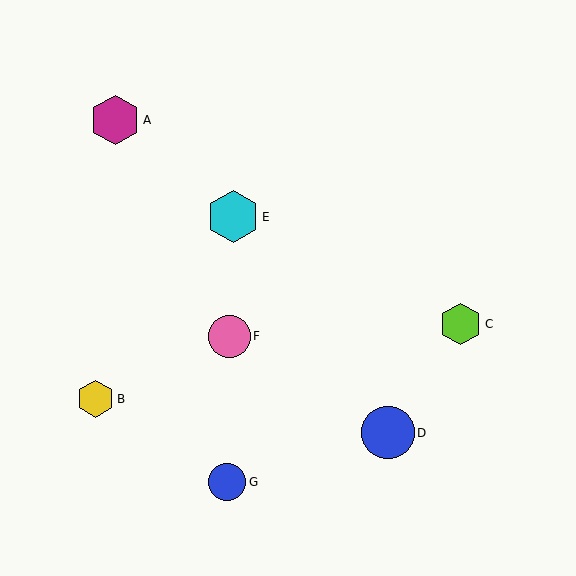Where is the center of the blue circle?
The center of the blue circle is at (388, 433).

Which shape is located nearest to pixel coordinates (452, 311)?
The lime hexagon (labeled C) at (461, 324) is nearest to that location.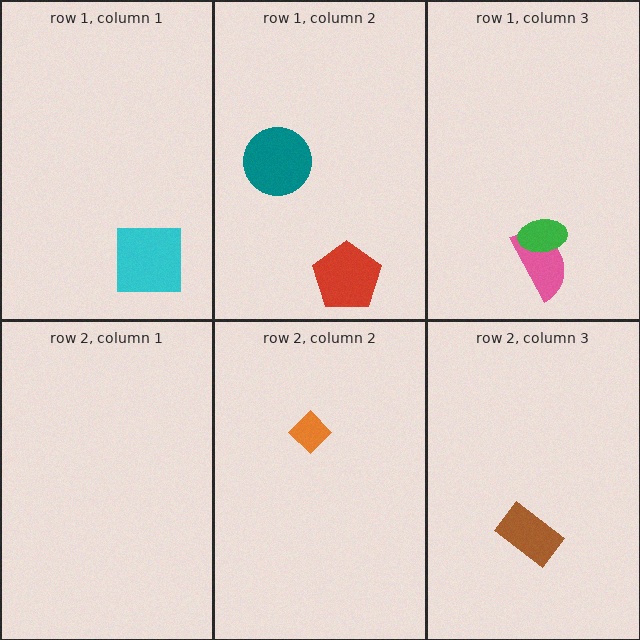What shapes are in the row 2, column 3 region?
The brown rectangle.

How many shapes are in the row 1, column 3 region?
2.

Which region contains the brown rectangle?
The row 2, column 3 region.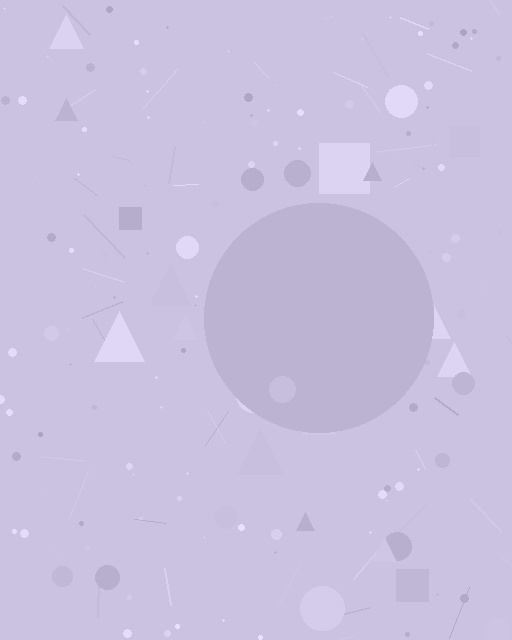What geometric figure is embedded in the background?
A circle is embedded in the background.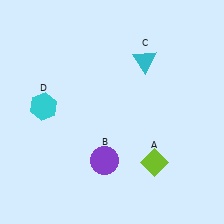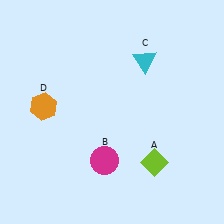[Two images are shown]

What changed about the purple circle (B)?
In Image 1, B is purple. In Image 2, it changed to magenta.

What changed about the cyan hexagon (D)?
In Image 1, D is cyan. In Image 2, it changed to orange.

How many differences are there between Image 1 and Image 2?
There are 2 differences between the two images.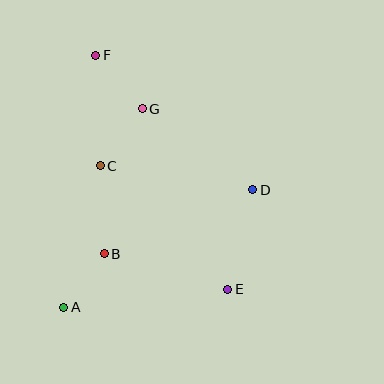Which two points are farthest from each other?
Points E and F are farthest from each other.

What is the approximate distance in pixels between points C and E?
The distance between C and E is approximately 178 pixels.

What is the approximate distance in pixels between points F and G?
The distance between F and G is approximately 71 pixels.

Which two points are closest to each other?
Points A and B are closest to each other.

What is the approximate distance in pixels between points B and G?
The distance between B and G is approximately 150 pixels.